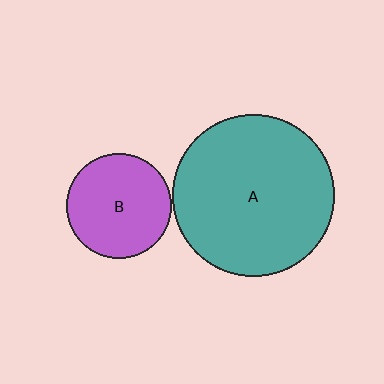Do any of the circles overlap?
No, none of the circles overlap.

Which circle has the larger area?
Circle A (teal).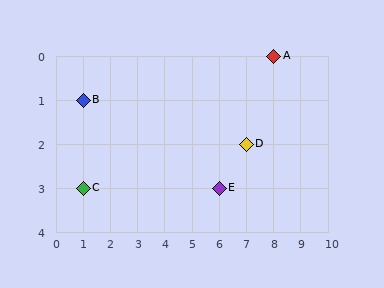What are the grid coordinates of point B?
Point B is at grid coordinates (1, 1).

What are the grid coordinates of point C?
Point C is at grid coordinates (1, 3).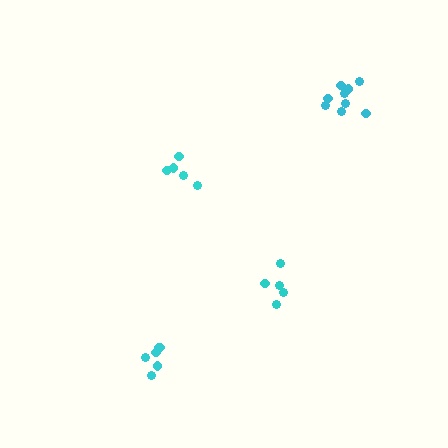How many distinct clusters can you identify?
There are 4 distinct clusters.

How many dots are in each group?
Group 1: 5 dots, Group 2: 5 dots, Group 3: 6 dots, Group 4: 9 dots (25 total).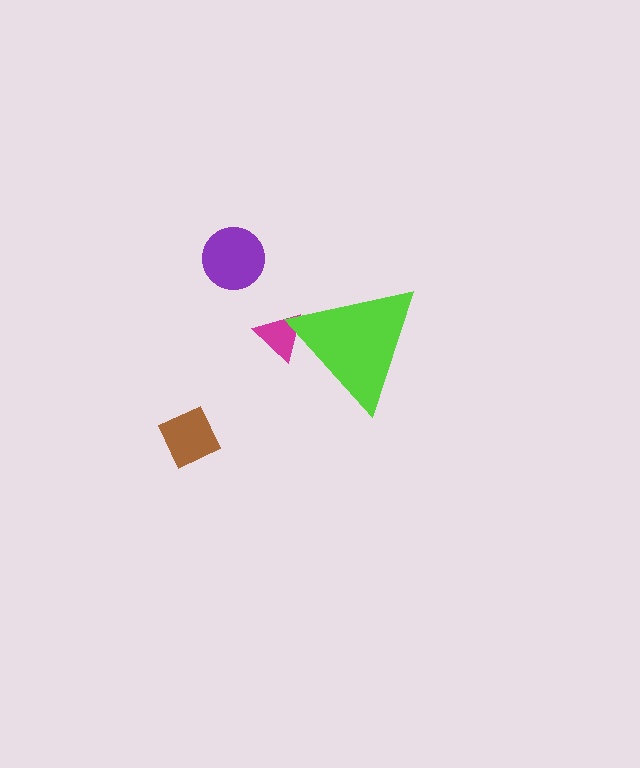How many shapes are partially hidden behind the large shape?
1 shape is partially hidden.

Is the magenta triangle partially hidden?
Yes, the magenta triangle is partially hidden behind the lime triangle.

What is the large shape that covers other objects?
A lime triangle.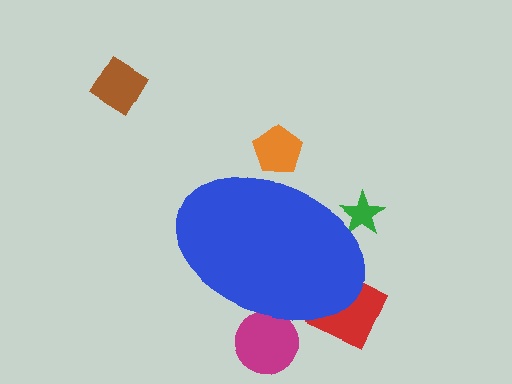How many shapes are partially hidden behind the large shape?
4 shapes are partially hidden.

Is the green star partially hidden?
Yes, the green star is partially hidden behind the blue ellipse.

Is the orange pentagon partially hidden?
Yes, the orange pentagon is partially hidden behind the blue ellipse.